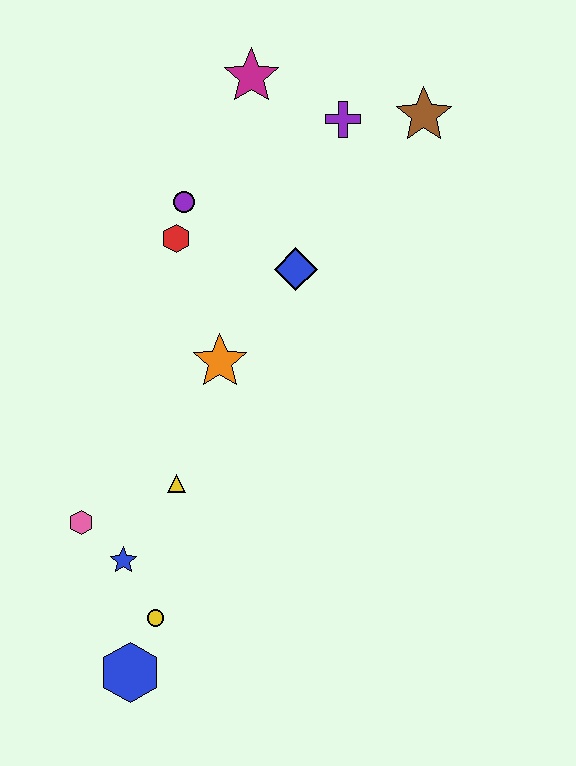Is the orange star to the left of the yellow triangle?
No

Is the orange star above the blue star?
Yes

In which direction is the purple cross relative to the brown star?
The purple cross is to the left of the brown star.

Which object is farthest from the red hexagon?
The blue hexagon is farthest from the red hexagon.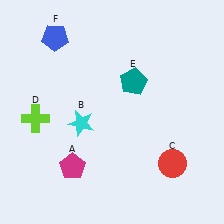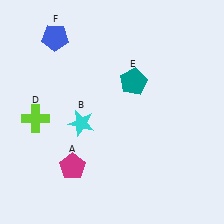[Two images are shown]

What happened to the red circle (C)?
The red circle (C) was removed in Image 2. It was in the bottom-right area of Image 1.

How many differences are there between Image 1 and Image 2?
There is 1 difference between the two images.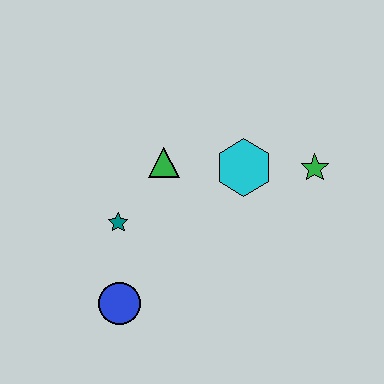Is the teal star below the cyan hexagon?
Yes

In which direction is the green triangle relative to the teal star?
The green triangle is above the teal star.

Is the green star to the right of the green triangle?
Yes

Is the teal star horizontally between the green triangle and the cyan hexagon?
No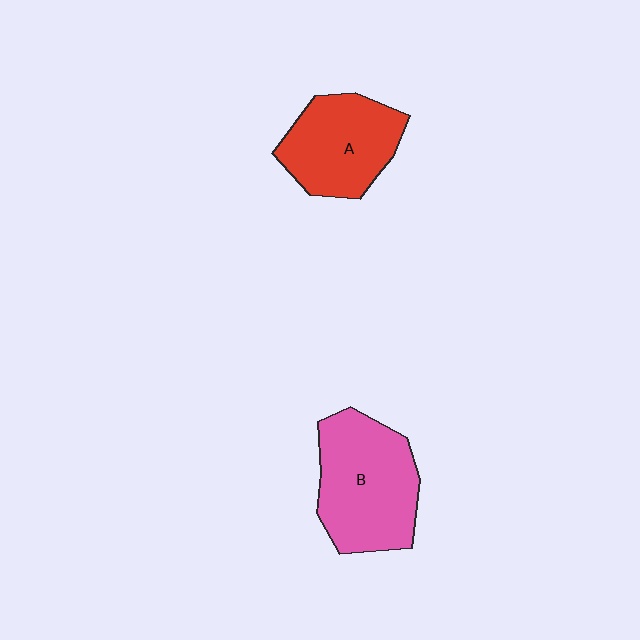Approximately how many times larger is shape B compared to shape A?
Approximately 1.2 times.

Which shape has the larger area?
Shape B (pink).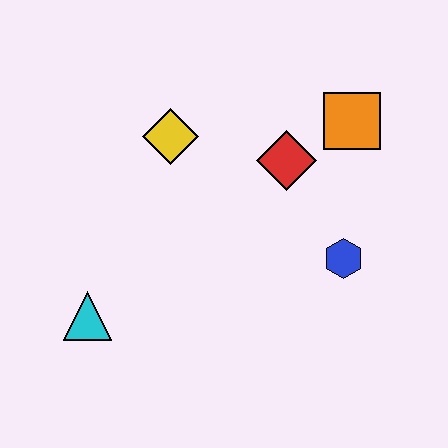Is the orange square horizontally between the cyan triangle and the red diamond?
No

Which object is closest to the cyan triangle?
The yellow diamond is closest to the cyan triangle.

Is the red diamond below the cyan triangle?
No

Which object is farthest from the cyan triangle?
The orange square is farthest from the cyan triangle.